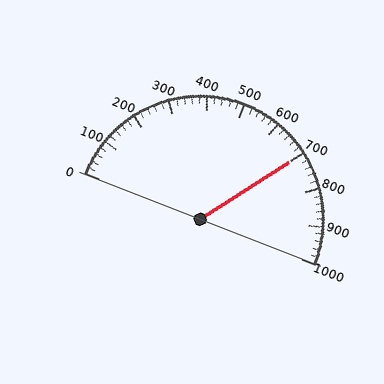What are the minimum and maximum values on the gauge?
The gauge ranges from 0 to 1000.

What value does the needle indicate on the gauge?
The needle indicates approximately 700.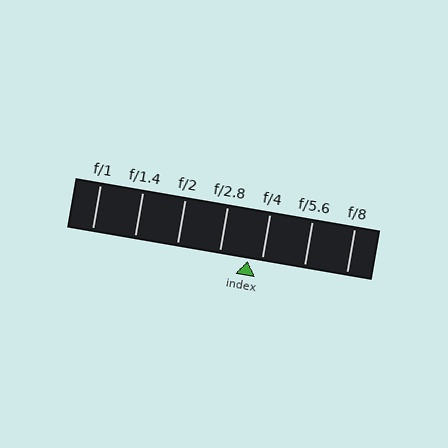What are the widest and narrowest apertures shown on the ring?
The widest aperture shown is f/1 and the narrowest is f/8.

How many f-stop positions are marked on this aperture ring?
There are 7 f-stop positions marked.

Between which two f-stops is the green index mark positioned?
The index mark is between f/2.8 and f/4.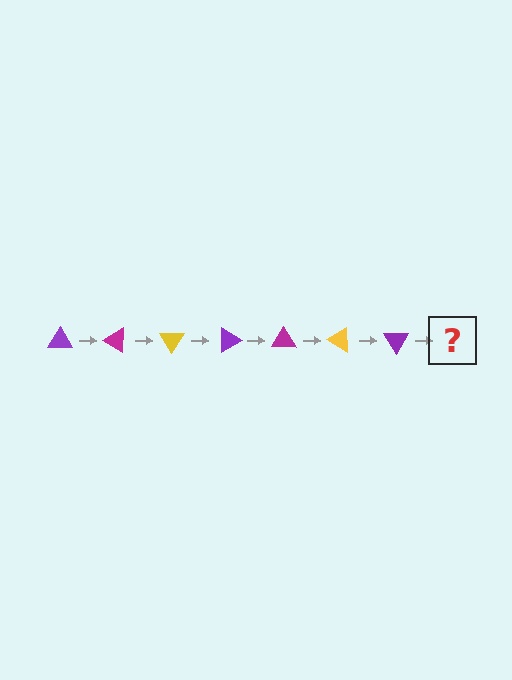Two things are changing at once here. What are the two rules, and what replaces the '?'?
The two rules are that it rotates 30 degrees each step and the color cycles through purple, magenta, and yellow. The '?' should be a magenta triangle, rotated 210 degrees from the start.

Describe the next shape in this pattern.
It should be a magenta triangle, rotated 210 degrees from the start.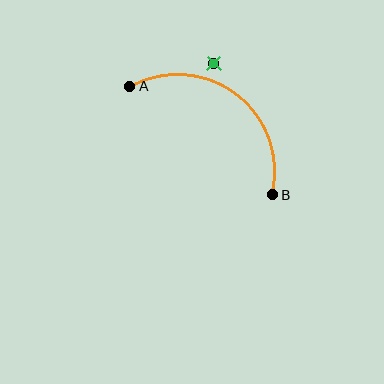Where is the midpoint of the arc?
The arc midpoint is the point on the curve farthest from the straight line joining A and B. It sits above and to the right of that line.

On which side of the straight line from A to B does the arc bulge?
The arc bulges above and to the right of the straight line connecting A and B.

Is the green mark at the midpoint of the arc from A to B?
No — the green mark does not lie on the arc at all. It sits slightly outside the curve.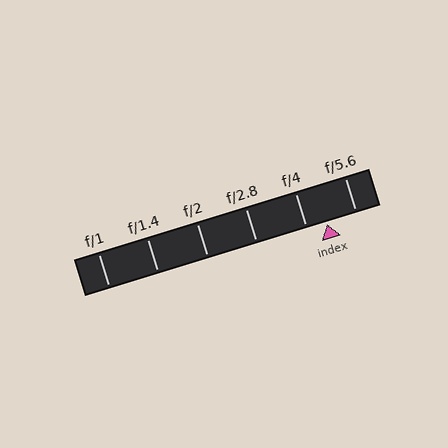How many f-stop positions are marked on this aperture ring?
There are 6 f-stop positions marked.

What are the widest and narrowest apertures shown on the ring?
The widest aperture shown is f/1 and the narrowest is f/5.6.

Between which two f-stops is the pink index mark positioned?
The index mark is between f/4 and f/5.6.